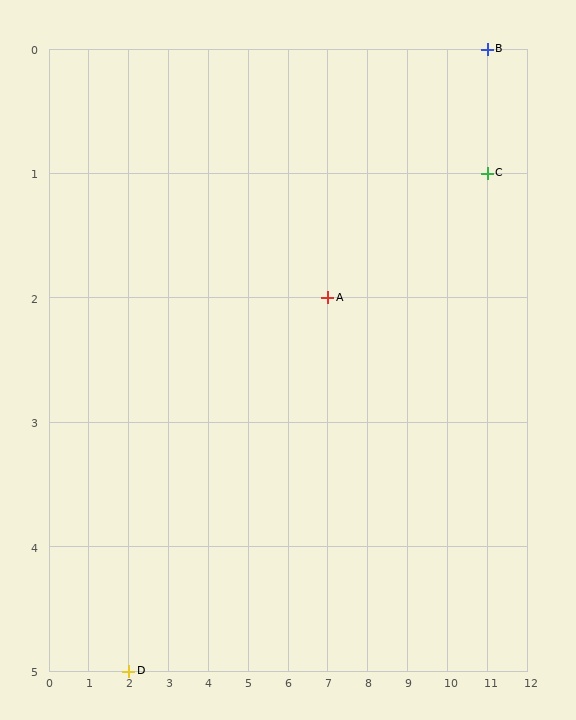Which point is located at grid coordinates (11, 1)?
Point C is at (11, 1).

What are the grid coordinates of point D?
Point D is at grid coordinates (2, 5).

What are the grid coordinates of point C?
Point C is at grid coordinates (11, 1).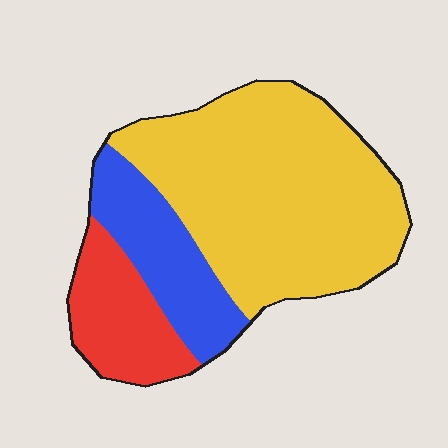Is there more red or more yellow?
Yellow.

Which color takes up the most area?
Yellow, at roughly 60%.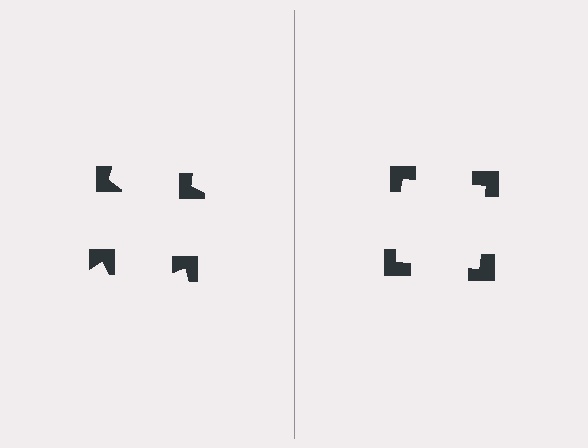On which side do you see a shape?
An illusory square appears on the right side. On the left side the wedge cuts are rotated, so no coherent shape forms.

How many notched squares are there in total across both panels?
8 — 4 on each side.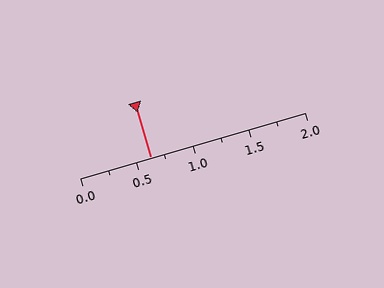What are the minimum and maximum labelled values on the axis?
The axis runs from 0.0 to 2.0.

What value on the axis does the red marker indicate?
The marker indicates approximately 0.62.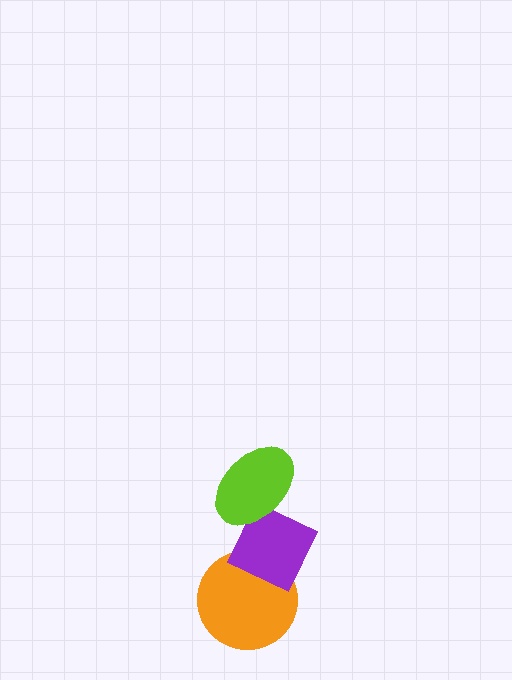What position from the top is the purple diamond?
The purple diamond is 2nd from the top.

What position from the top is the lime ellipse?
The lime ellipse is 1st from the top.